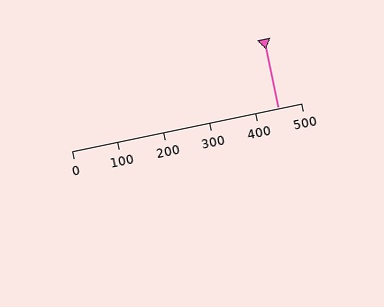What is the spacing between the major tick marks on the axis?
The major ticks are spaced 100 apart.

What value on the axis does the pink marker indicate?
The marker indicates approximately 450.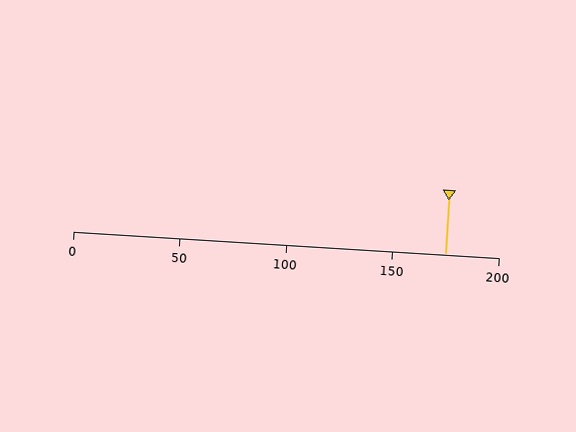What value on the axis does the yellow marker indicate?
The marker indicates approximately 175.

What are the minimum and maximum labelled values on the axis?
The axis runs from 0 to 200.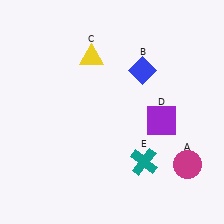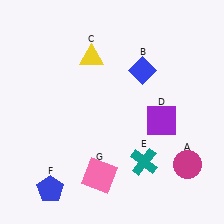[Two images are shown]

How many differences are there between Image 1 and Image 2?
There are 2 differences between the two images.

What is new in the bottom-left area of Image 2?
A pink square (G) was added in the bottom-left area of Image 2.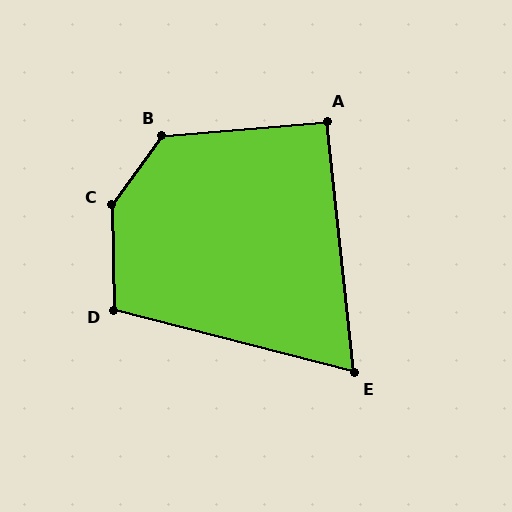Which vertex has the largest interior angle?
C, at approximately 144 degrees.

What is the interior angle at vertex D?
Approximately 105 degrees (obtuse).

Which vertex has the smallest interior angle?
E, at approximately 69 degrees.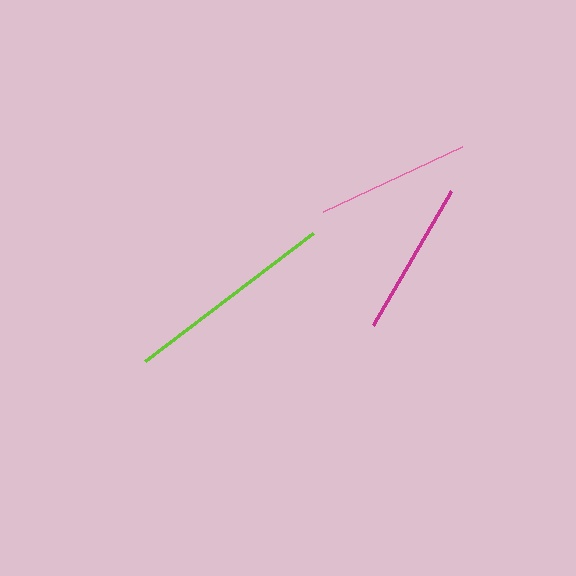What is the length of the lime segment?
The lime segment is approximately 211 pixels long.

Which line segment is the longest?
The lime line is the longest at approximately 211 pixels.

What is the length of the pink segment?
The pink segment is approximately 154 pixels long.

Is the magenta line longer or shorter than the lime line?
The lime line is longer than the magenta line.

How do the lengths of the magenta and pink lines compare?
The magenta and pink lines are approximately the same length.